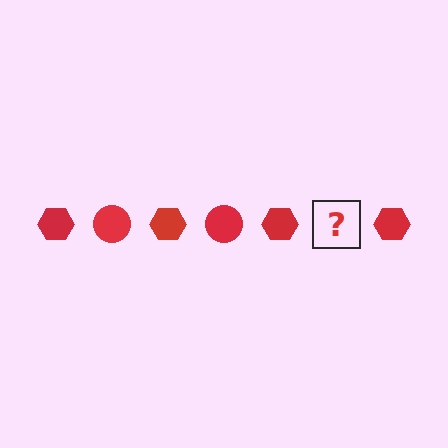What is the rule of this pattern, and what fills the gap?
The rule is that the pattern cycles through hexagon, circle shapes in red. The gap should be filled with a red circle.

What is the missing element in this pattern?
The missing element is a red circle.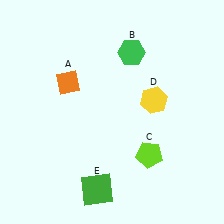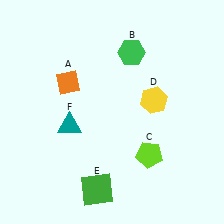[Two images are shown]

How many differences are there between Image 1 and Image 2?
There is 1 difference between the two images.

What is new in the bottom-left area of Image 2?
A teal triangle (F) was added in the bottom-left area of Image 2.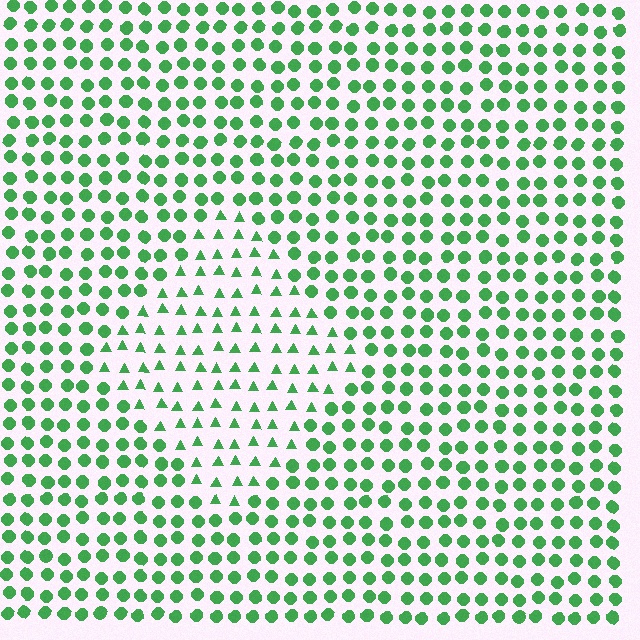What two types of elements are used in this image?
The image uses triangles inside the diamond region and circles outside it.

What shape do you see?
I see a diamond.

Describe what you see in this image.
The image is filled with small green elements arranged in a uniform grid. A diamond-shaped region contains triangles, while the surrounding area contains circles. The boundary is defined purely by the change in element shape.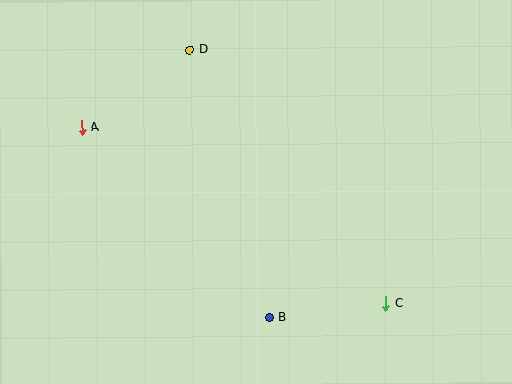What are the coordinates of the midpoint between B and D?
The midpoint between B and D is at (230, 183).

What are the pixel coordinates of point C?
Point C is at (385, 303).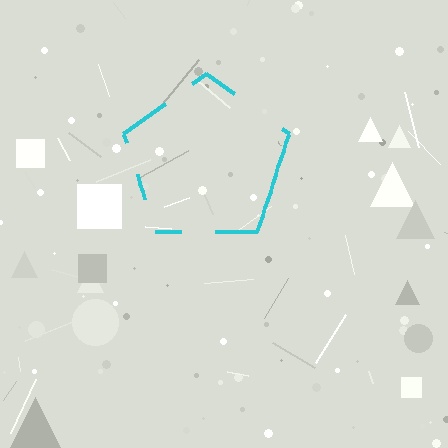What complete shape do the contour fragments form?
The contour fragments form a pentagon.